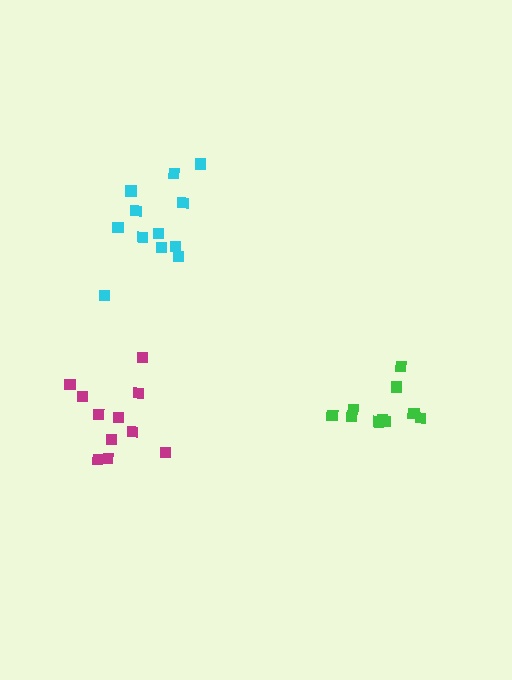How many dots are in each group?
Group 1: 10 dots, Group 2: 11 dots, Group 3: 12 dots (33 total).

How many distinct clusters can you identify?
There are 3 distinct clusters.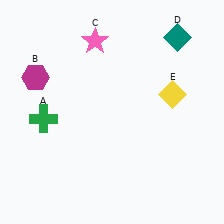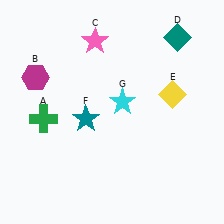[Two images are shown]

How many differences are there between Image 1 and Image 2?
There are 2 differences between the two images.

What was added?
A teal star (F), a cyan star (G) were added in Image 2.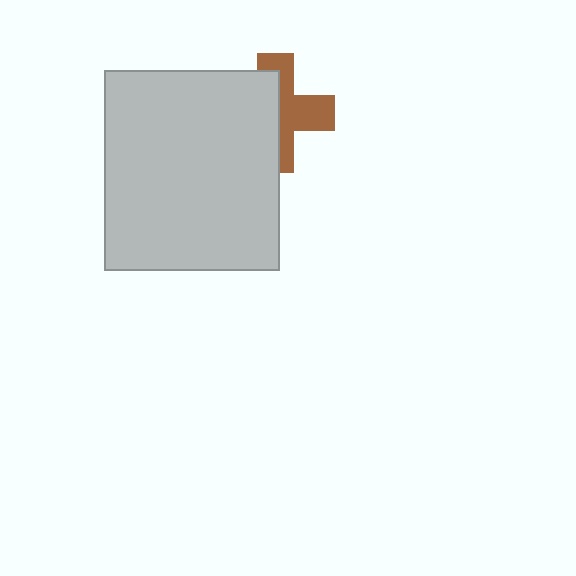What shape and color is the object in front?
The object in front is a light gray rectangle.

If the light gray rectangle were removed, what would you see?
You would see the complete brown cross.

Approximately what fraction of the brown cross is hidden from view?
Roughly 52% of the brown cross is hidden behind the light gray rectangle.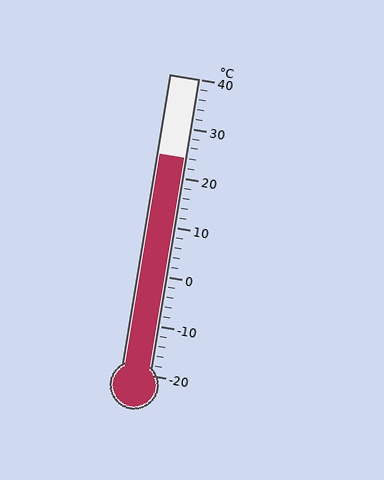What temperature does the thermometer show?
The thermometer shows approximately 24°C.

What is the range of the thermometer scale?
The thermometer scale ranges from -20°C to 40°C.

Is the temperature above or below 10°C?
The temperature is above 10°C.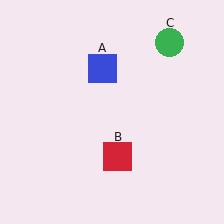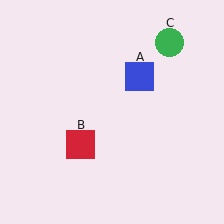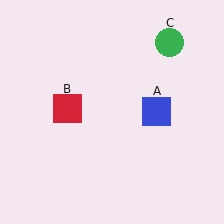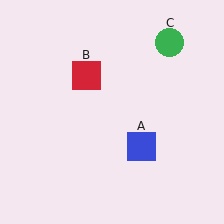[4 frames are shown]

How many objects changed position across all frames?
2 objects changed position: blue square (object A), red square (object B).